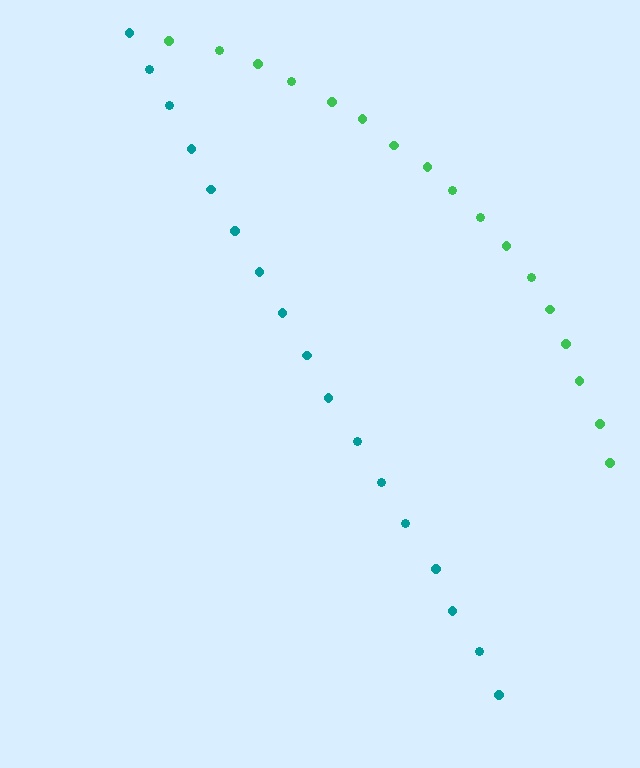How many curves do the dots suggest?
There are 2 distinct paths.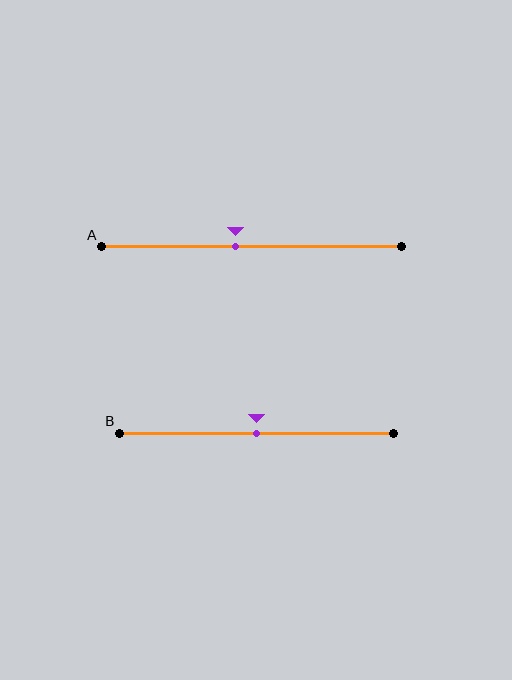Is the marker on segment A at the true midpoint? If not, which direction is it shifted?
No, the marker on segment A is shifted to the left by about 5% of the segment length.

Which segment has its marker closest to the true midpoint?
Segment B has its marker closest to the true midpoint.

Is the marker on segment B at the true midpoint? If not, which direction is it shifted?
Yes, the marker on segment B is at the true midpoint.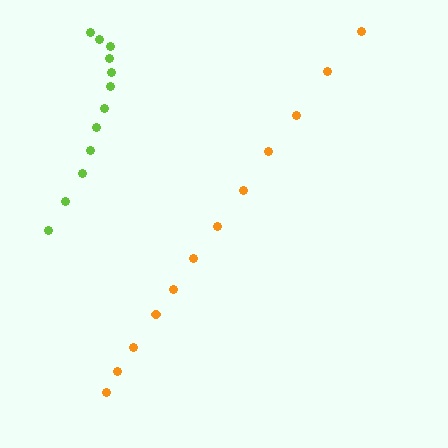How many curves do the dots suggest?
There are 2 distinct paths.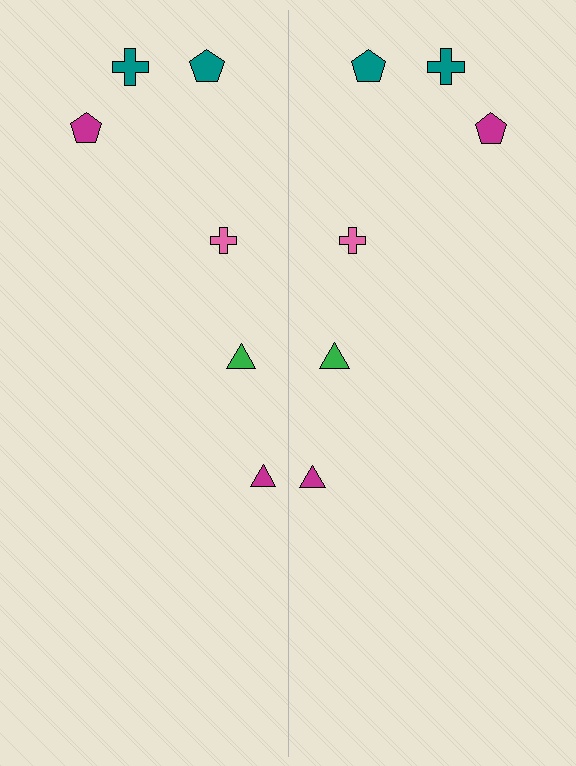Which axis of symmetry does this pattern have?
The pattern has a vertical axis of symmetry running through the center of the image.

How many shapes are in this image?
There are 12 shapes in this image.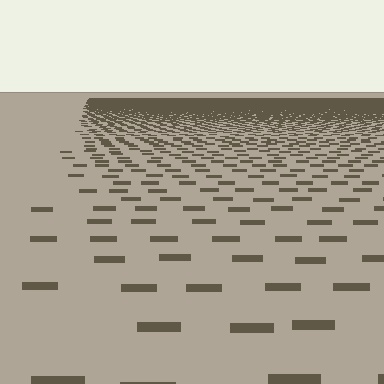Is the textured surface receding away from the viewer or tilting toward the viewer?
The surface is receding away from the viewer. Texture elements get smaller and denser toward the top.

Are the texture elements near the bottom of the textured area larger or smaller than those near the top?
Larger. Near the bottom, elements are closer to the viewer and appear at a bigger on-screen size.